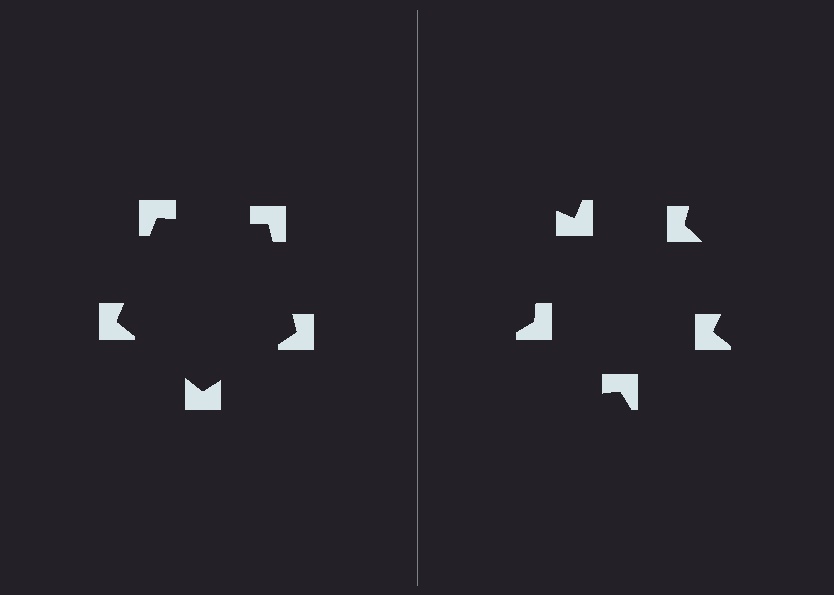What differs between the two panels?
The notched squares are positioned identically on both sides; only the wedge orientations differ. On the left they align to a pentagon; on the right they are misaligned.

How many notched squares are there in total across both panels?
10 — 5 on each side.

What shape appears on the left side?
An illusory pentagon.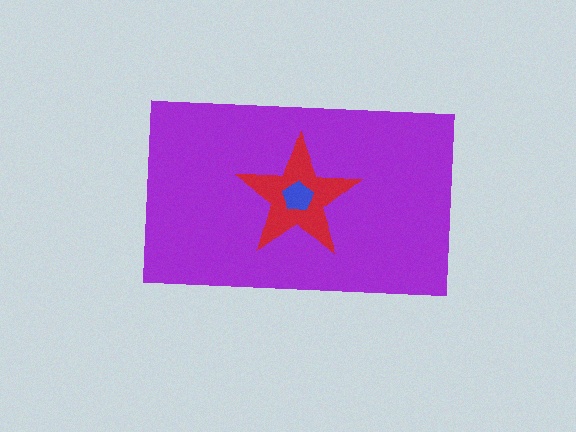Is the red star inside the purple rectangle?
Yes.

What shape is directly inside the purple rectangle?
The red star.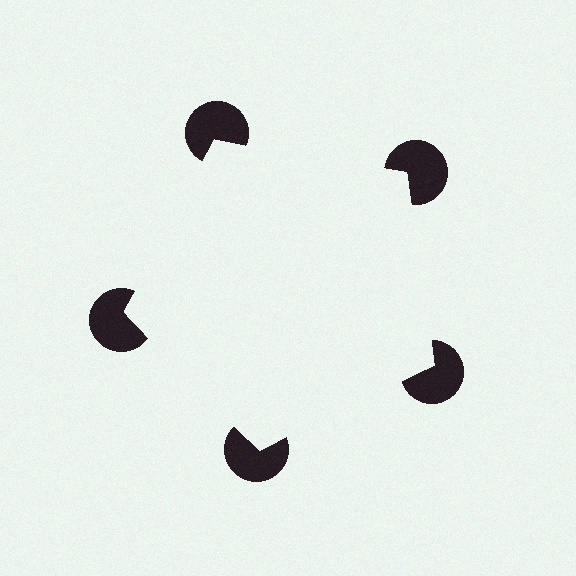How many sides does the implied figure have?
5 sides.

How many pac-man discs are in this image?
There are 5 — one at each vertex of the illusory pentagon.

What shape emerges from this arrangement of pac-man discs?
An illusory pentagon — its edges are inferred from the aligned wedge cuts in the pac-man discs, not physically drawn.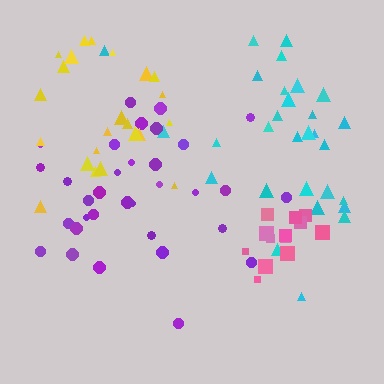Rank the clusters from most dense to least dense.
pink, yellow, cyan, purple.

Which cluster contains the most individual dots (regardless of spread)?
Purple (33).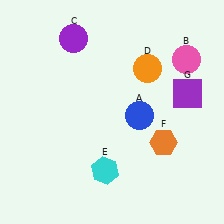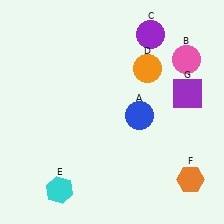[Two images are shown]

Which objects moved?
The objects that moved are: the purple circle (C), the cyan hexagon (E), the orange hexagon (F).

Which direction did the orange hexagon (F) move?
The orange hexagon (F) moved down.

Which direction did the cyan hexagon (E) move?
The cyan hexagon (E) moved left.